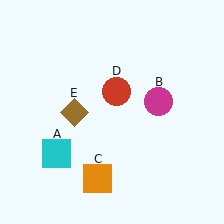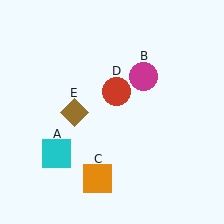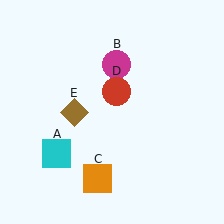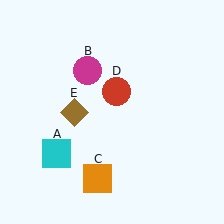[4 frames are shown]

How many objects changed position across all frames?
1 object changed position: magenta circle (object B).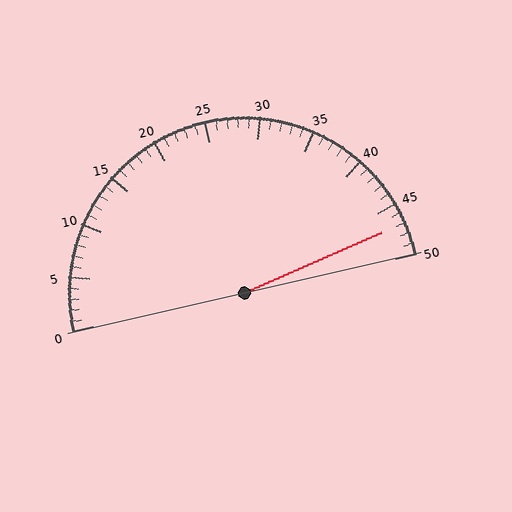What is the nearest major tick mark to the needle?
The nearest major tick mark is 45.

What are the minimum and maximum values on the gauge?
The gauge ranges from 0 to 50.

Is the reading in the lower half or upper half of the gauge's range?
The reading is in the upper half of the range (0 to 50).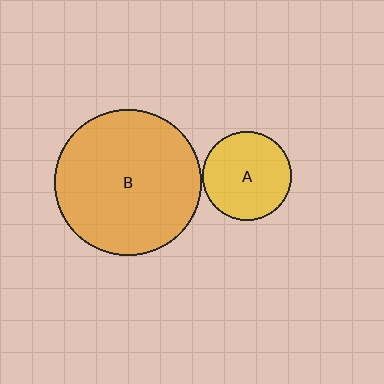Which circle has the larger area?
Circle B (orange).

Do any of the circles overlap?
No, none of the circles overlap.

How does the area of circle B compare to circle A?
Approximately 2.7 times.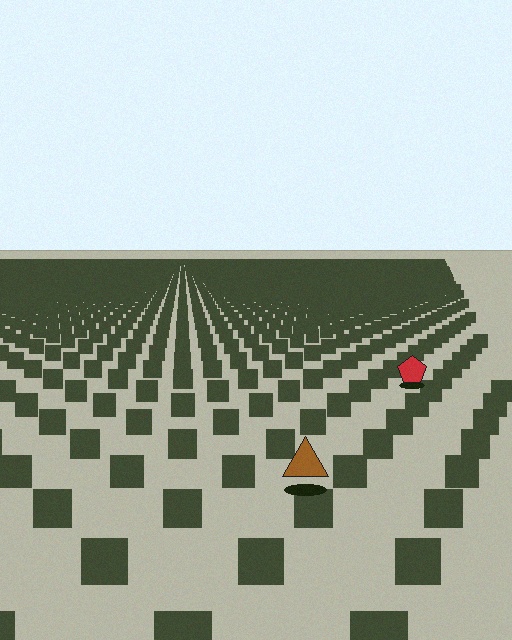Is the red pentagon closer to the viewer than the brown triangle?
No. The brown triangle is closer — you can tell from the texture gradient: the ground texture is coarser near it.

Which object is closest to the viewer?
The brown triangle is closest. The texture marks near it are larger and more spread out.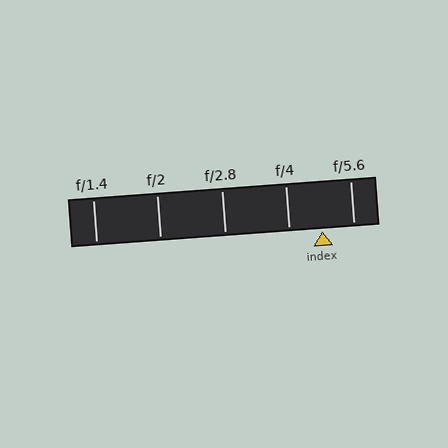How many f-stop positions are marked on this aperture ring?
There are 5 f-stop positions marked.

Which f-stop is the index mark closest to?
The index mark is closest to f/5.6.